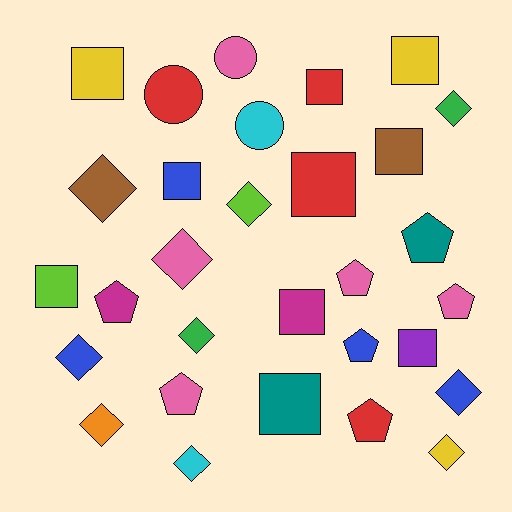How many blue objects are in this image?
There are 4 blue objects.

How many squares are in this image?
There are 10 squares.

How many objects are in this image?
There are 30 objects.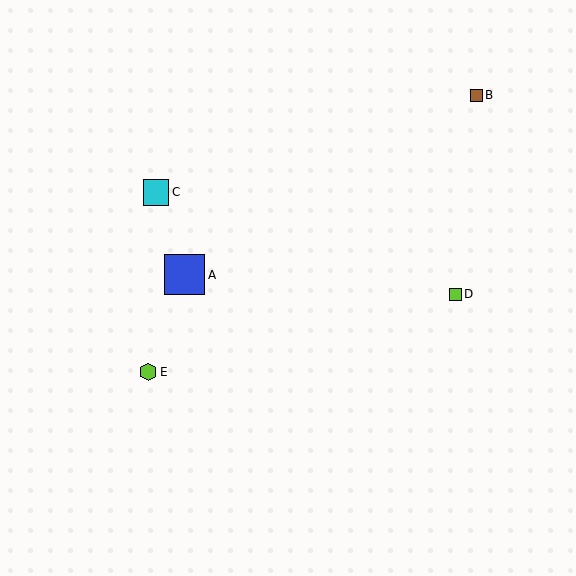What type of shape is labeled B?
Shape B is a brown square.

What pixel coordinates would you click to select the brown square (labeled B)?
Click at (476, 96) to select the brown square B.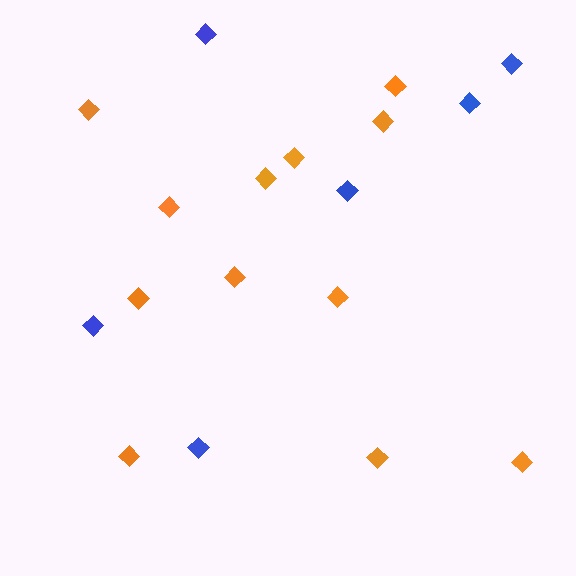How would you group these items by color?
There are 2 groups: one group of orange diamonds (12) and one group of blue diamonds (6).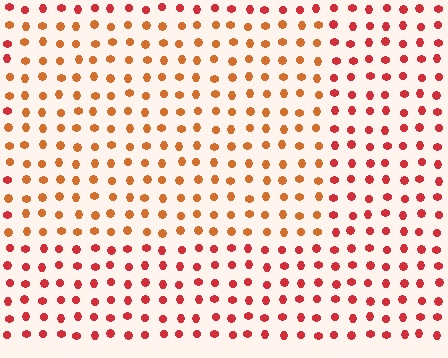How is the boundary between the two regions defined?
The boundary is defined purely by a slight shift in hue (about 30 degrees). Spacing, size, and orientation are identical on both sides.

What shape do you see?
I see a rectangle.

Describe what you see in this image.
The image is filled with small red elements in a uniform arrangement. A rectangle-shaped region is visible where the elements are tinted to a slightly different hue, forming a subtle color boundary.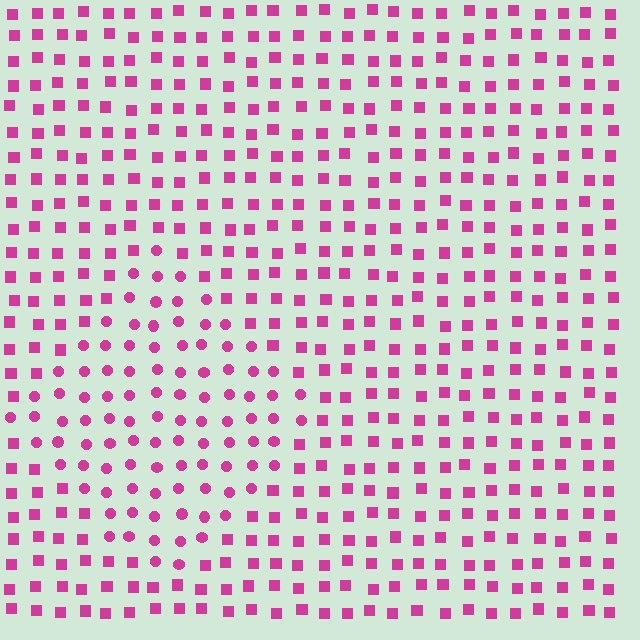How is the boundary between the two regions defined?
The boundary is defined by a change in element shape: circles inside vs. squares outside. All elements share the same color and spacing.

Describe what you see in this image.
The image is filled with small magenta elements arranged in a uniform grid. A diamond-shaped region contains circles, while the surrounding area contains squares. The boundary is defined purely by the change in element shape.